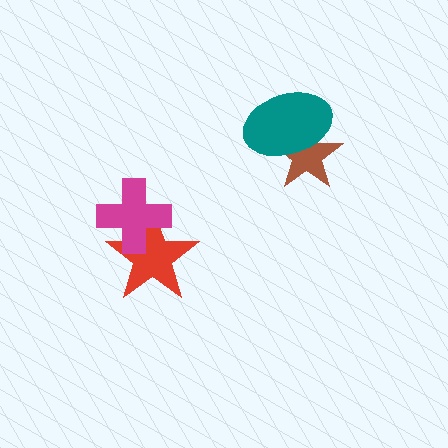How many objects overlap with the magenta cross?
1 object overlaps with the magenta cross.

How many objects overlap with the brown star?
1 object overlaps with the brown star.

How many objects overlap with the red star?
1 object overlaps with the red star.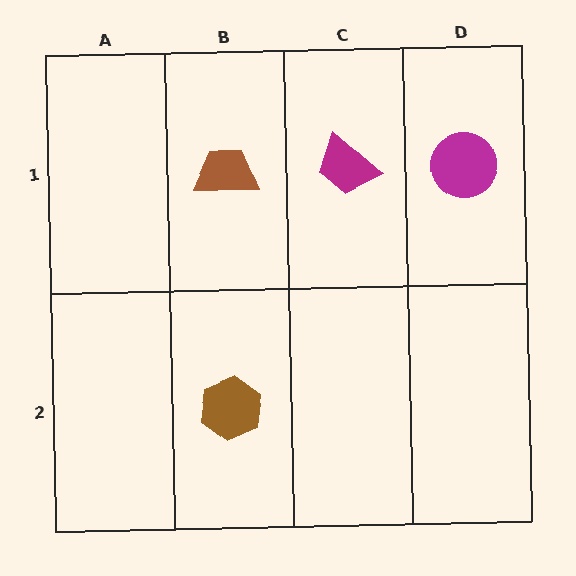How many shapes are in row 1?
3 shapes.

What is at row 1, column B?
A brown trapezoid.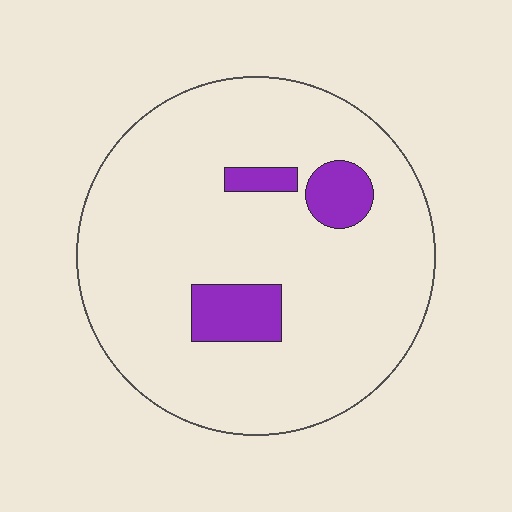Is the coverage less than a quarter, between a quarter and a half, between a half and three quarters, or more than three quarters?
Less than a quarter.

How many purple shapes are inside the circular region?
3.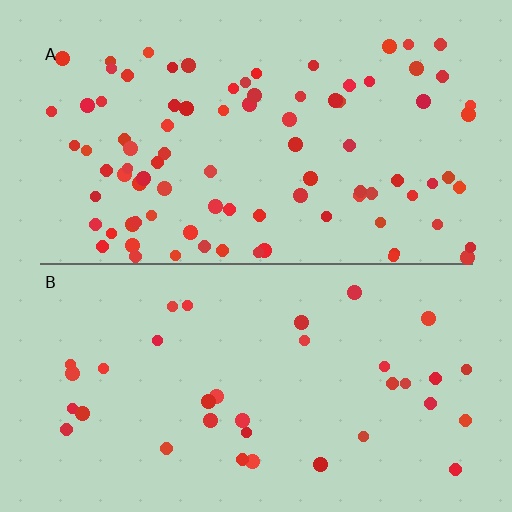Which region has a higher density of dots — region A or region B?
A (the top).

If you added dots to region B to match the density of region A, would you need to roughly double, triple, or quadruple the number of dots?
Approximately triple.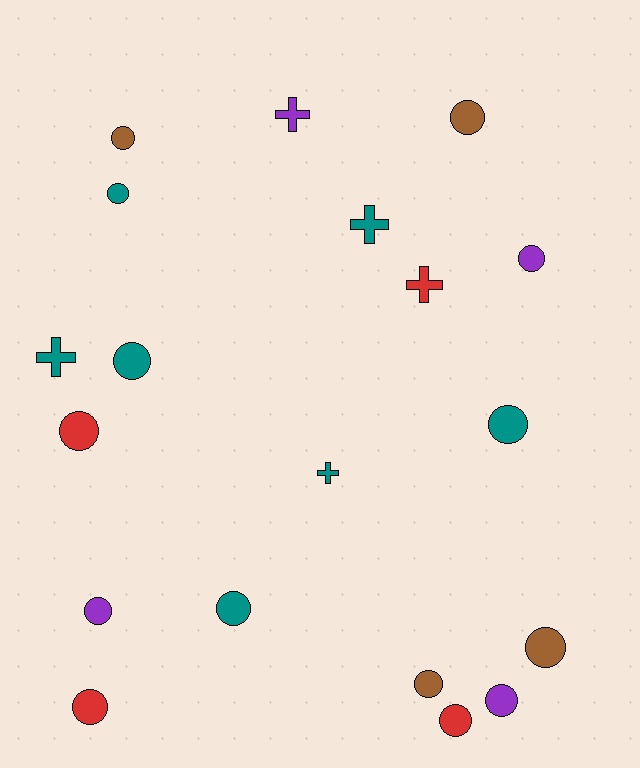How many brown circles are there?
There are 4 brown circles.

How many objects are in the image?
There are 19 objects.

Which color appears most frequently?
Teal, with 7 objects.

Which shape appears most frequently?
Circle, with 14 objects.